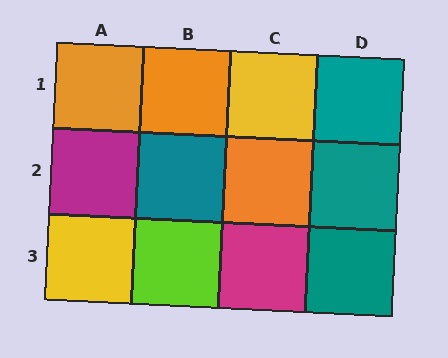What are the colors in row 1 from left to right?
Orange, orange, yellow, teal.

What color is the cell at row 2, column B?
Teal.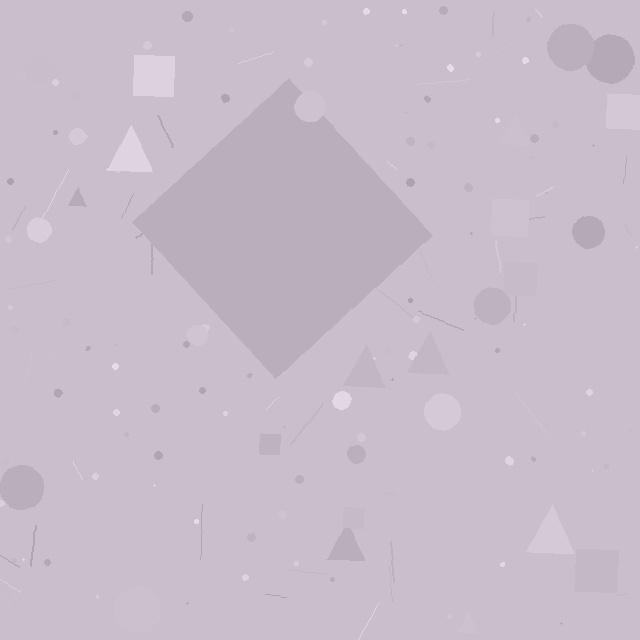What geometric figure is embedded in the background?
A diamond is embedded in the background.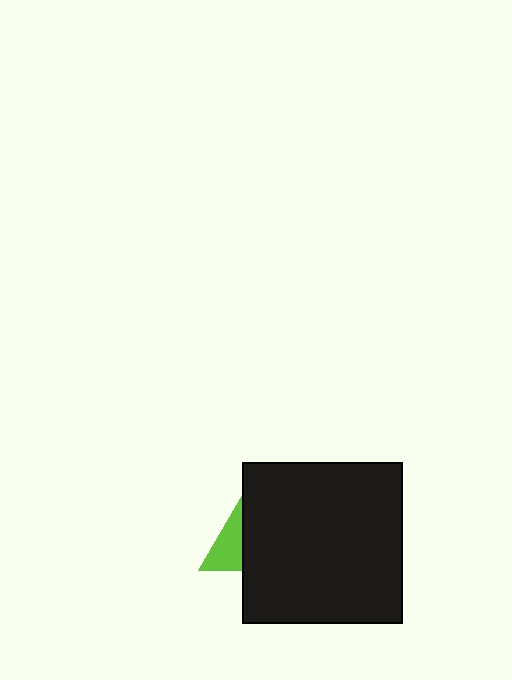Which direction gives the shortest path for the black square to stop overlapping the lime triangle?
Moving right gives the shortest separation.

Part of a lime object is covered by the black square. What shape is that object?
It is a triangle.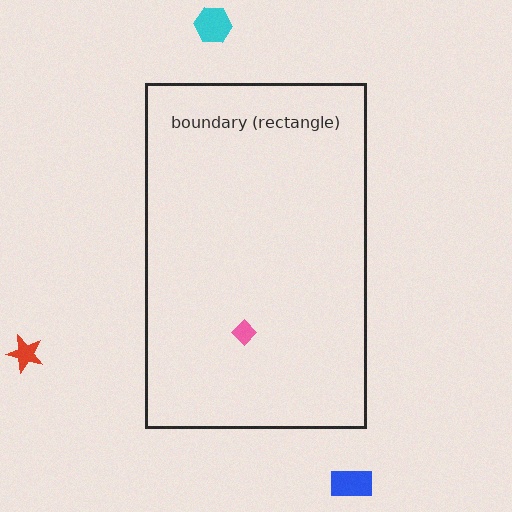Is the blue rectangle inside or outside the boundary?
Outside.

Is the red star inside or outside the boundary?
Outside.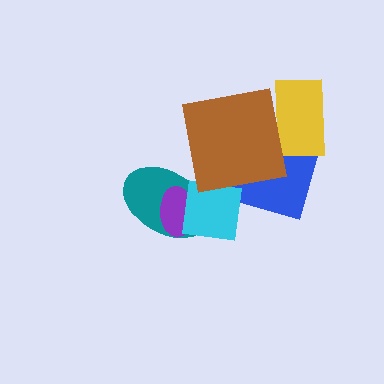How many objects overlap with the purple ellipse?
2 objects overlap with the purple ellipse.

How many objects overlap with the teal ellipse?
2 objects overlap with the teal ellipse.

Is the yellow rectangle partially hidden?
Yes, it is partially covered by another shape.